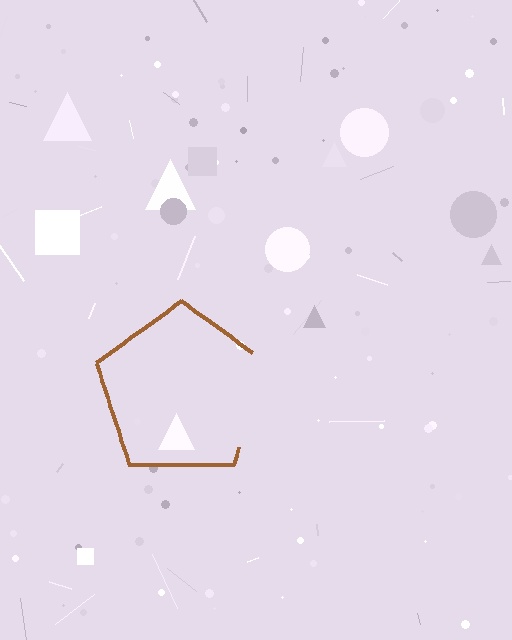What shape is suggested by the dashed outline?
The dashed outline suggests a pentagon.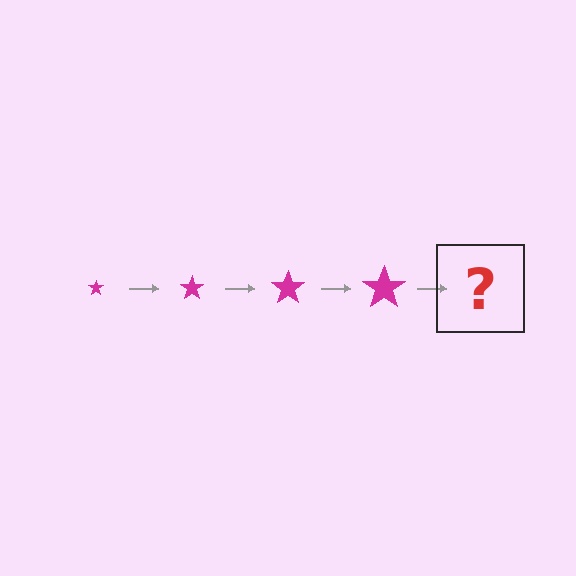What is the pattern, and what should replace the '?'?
The pattern is that the star gets progressively larger each step. The '?' should be a magenta star, larger than the previous one.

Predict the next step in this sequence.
The next step is a magenta star, larger than the previous one.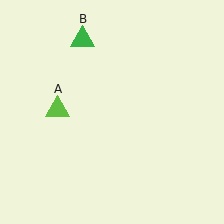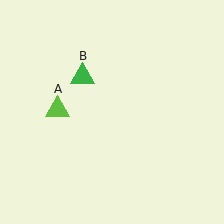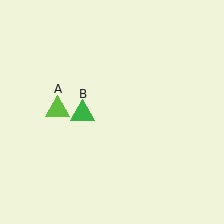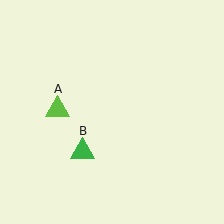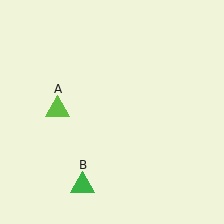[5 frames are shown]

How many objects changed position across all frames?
1 object changed position: green triangle (object B).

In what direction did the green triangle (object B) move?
The green triangle (object B) moved down.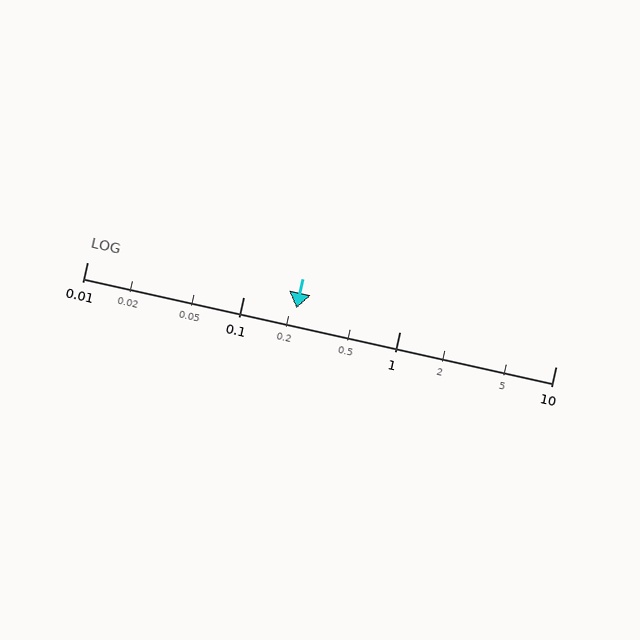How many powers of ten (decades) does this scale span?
The scale spans 3 decades, from 0.01 to 10.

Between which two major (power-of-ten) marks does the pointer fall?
The pointer is between 0.1 and 1.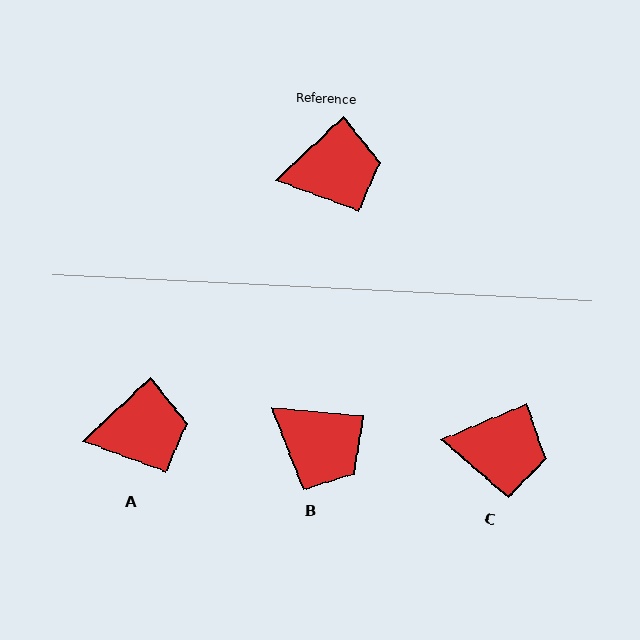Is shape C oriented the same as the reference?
No, it is off by about 20 degrees.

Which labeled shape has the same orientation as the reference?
A.